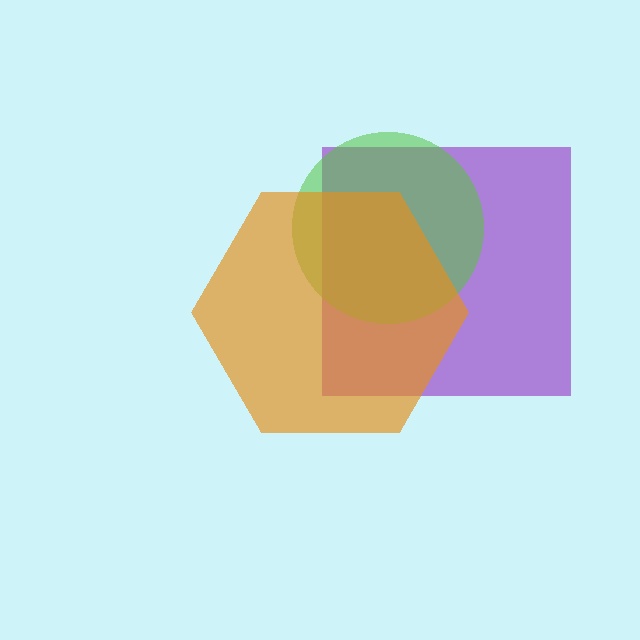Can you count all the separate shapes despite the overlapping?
Yes, there are 3 separate shapes.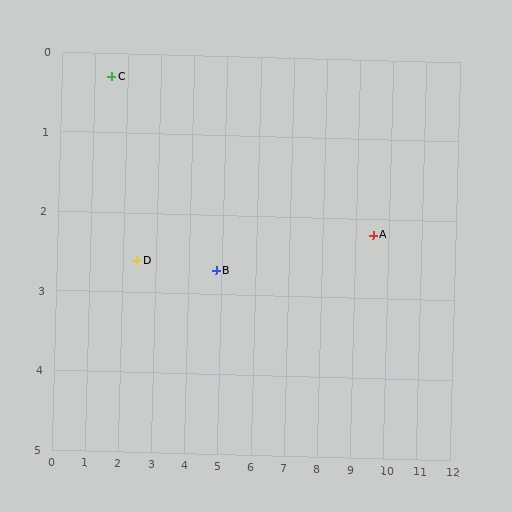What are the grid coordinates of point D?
Point D is at approximately (2.4, 2.6).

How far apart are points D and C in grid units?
Points D and C are about 2.5 grid units apart.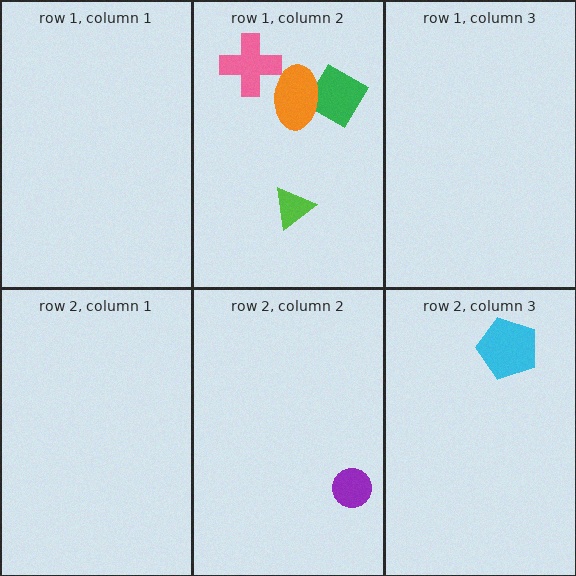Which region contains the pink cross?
The row 1, column 2 region.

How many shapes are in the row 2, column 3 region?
1.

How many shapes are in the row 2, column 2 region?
1.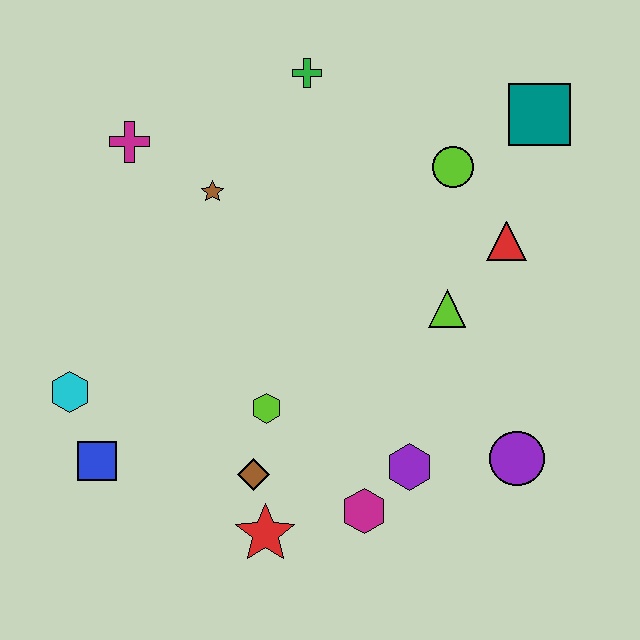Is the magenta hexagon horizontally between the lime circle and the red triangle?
No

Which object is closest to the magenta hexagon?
The purple hexagon is closest to the magenta hexagon.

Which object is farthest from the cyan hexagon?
The teal square is farthest from the cyan hexagon.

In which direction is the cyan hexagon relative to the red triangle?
The cyan hexagon is to the left of the red triangle.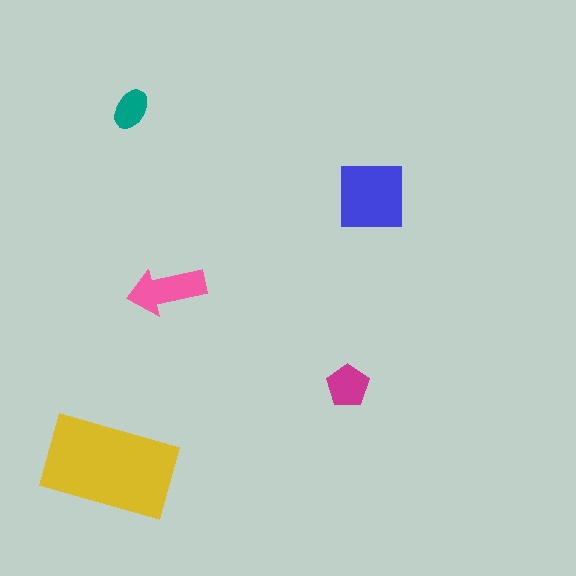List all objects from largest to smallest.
The yellow rectangle, the blue square, the pink arrow, the magenta pentagon, the teal ellipse.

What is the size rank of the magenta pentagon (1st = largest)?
4th.